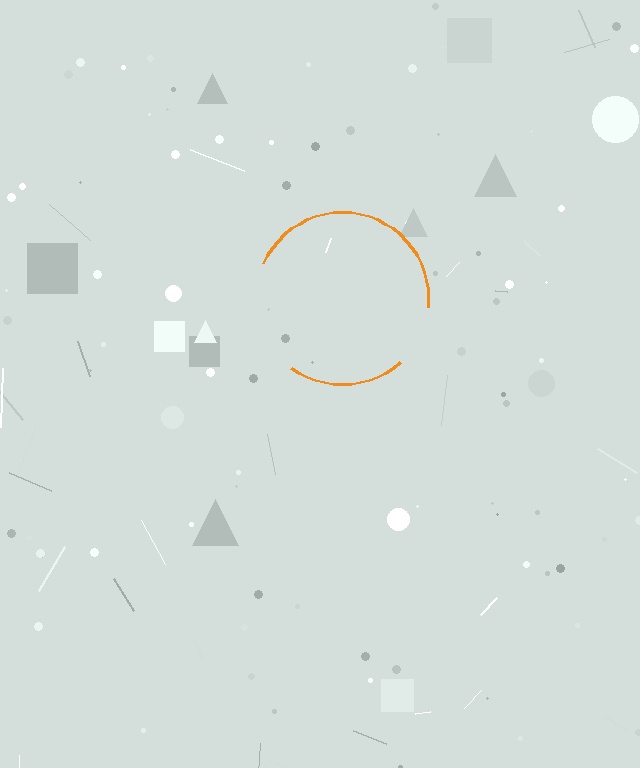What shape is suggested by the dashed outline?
The dashed outline suggests a circle.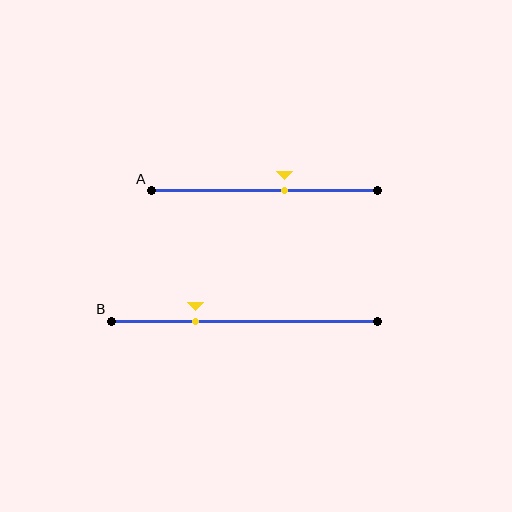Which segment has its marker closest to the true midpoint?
Segment A has its marker closest to the true midpoint.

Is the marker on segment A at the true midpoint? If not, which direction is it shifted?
No, the marker on segment A is shifted to the right by about 9% of the segment length.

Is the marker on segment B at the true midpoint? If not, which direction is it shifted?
No, the marker on segment B is shifted to the left by about 18% of the segment length.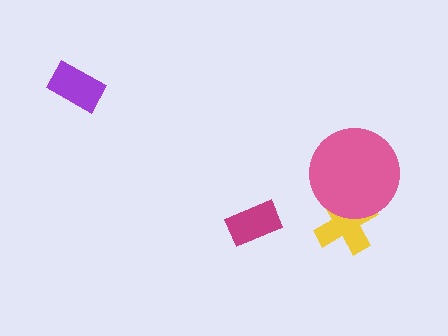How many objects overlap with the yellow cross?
1 object overlaps with the yellow cross.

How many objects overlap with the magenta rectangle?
0 objects overlap with the magenta rectangle.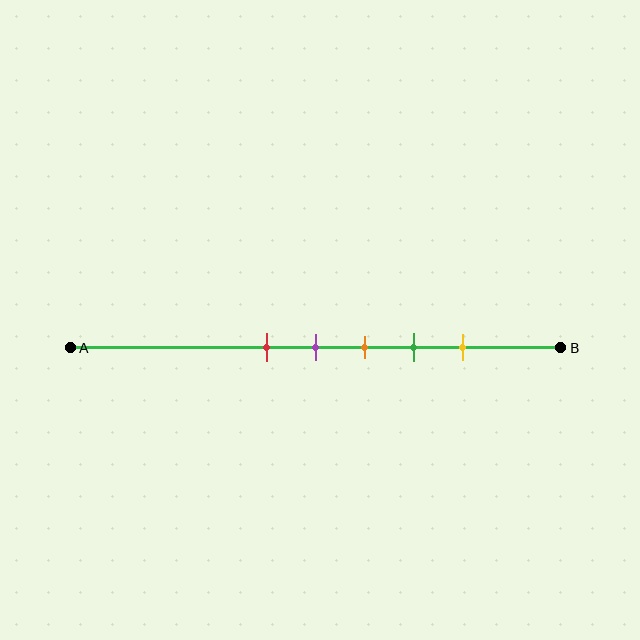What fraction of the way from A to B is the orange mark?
The orange mark is approximately 60% (0.6) of the way from A to B.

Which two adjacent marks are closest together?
The red and purple marks are the closest adjacent pair.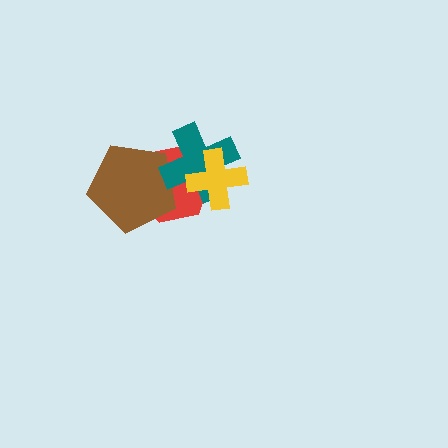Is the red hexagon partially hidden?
Yes, it is partially covered by another shape.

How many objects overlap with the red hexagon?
3 objects overlap with the red hexagon.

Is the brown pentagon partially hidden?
Yes, it is partially covered by another shape.